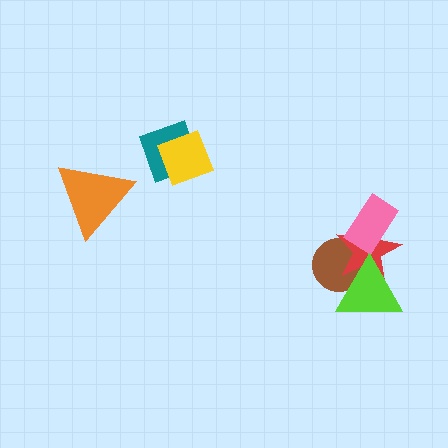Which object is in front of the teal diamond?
The yellow diamond is in front of the teal diamond.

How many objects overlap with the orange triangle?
0 objects overlap with the orange triangle.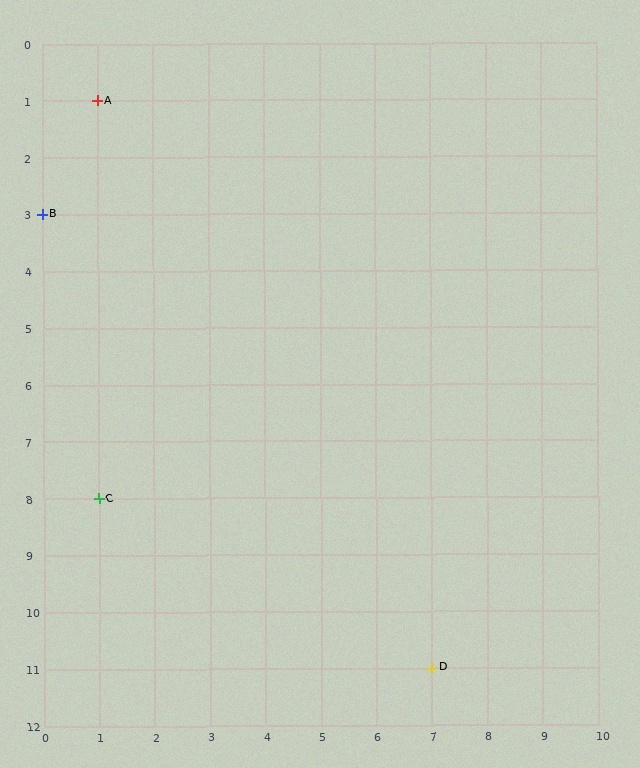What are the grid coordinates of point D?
Point D is at grid coordinates (7, 11).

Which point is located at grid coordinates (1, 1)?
Point A is at (1, 1).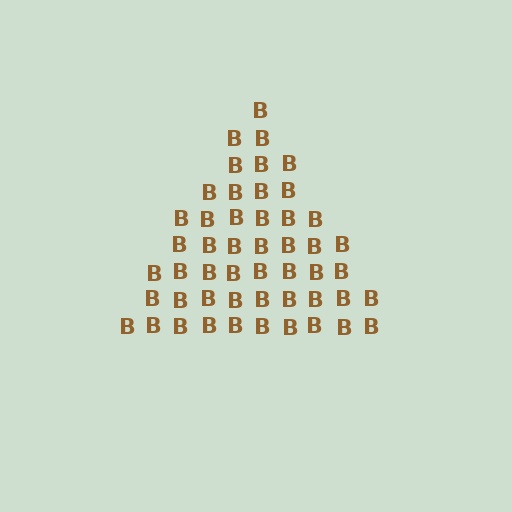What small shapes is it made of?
It is made of small letter B's.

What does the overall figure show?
The overall figure shows a triangle.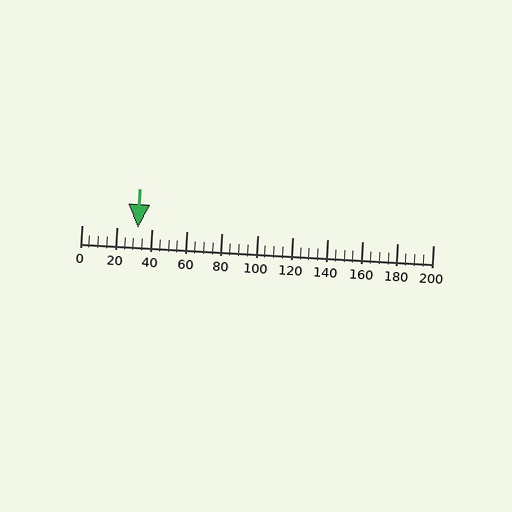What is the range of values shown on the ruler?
The ruler shows values from 0 to 200.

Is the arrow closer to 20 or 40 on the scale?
The arrow is closer to 40.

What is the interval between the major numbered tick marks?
The major tick marks are spaced 20 units apart.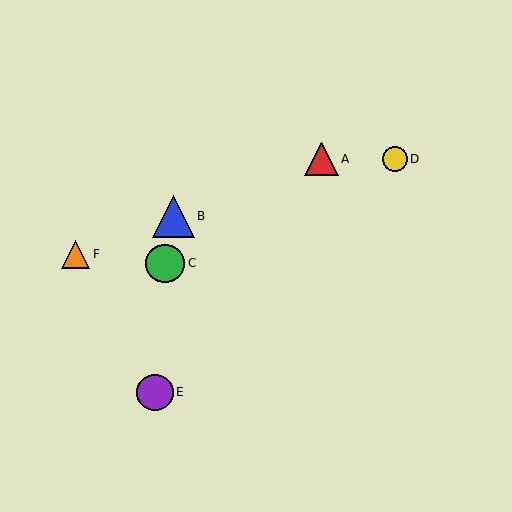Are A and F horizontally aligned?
No, A is at y≈159 and F is at y≈254.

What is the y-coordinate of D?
Object D is at y≈159.